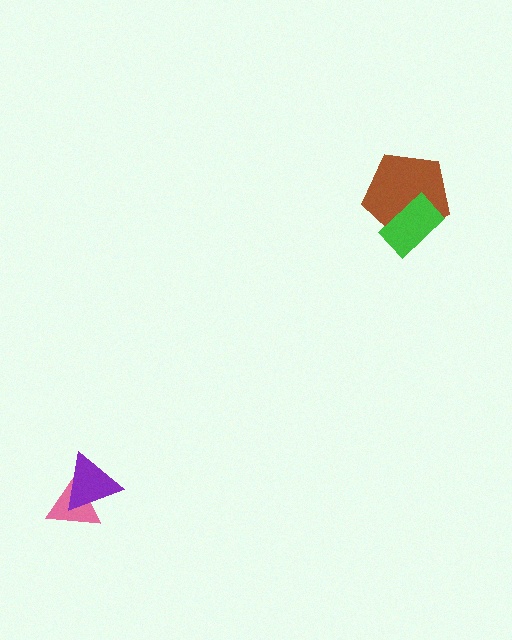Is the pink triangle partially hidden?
Yes, it is partially covered by another shape.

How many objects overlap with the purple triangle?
1 object overlaps with the purple triangle.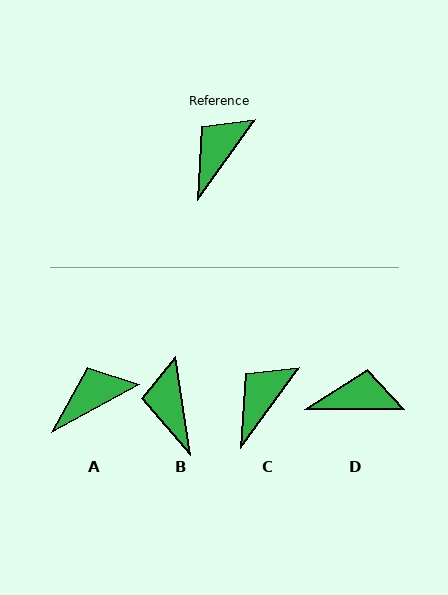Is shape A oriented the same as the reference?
No, it is off by about 26 degrees.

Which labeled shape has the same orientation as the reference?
C.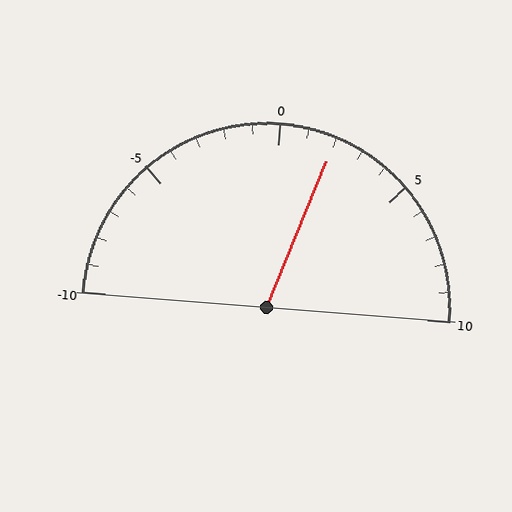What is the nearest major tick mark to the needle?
The nearest major tick mark is 0.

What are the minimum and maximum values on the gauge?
The gauge ranges from -10 to 10.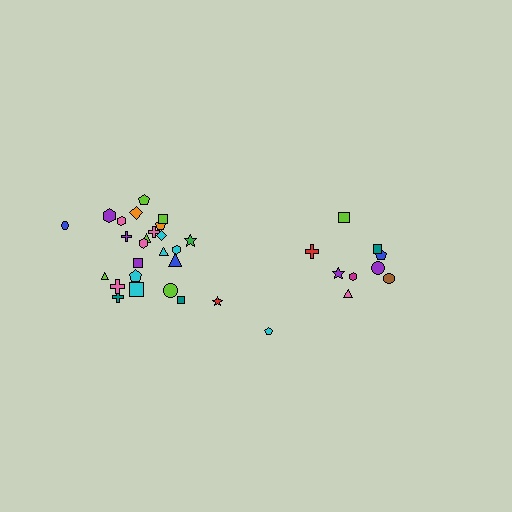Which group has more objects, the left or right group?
The left group.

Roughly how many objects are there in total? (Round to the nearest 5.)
Roughly 35 objects in total.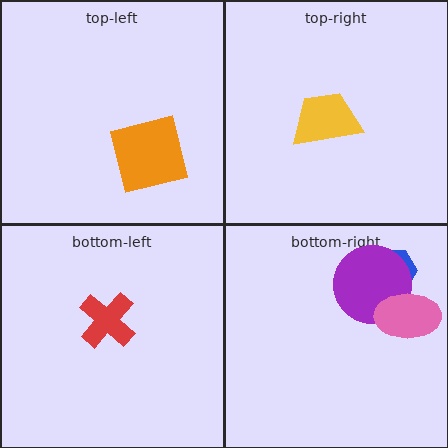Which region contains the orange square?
The top-left region.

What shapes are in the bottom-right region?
The blue hexagon, the purple circle, the pink ellipse.